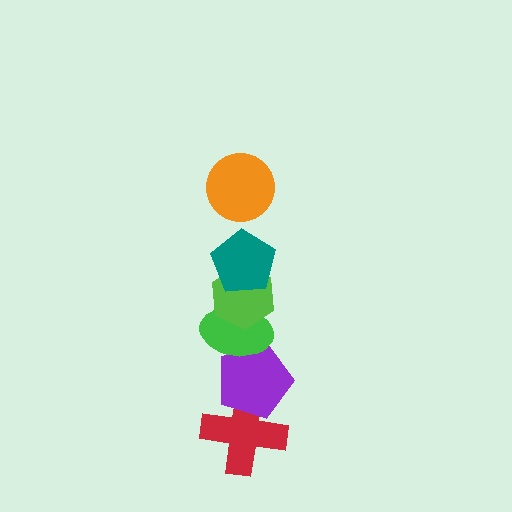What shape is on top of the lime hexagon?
The teal pentagon is on top of the lime hexagon.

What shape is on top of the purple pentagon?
The green ellipse is on top of the purple pentagon.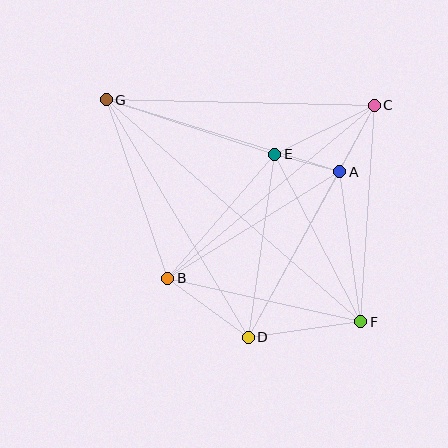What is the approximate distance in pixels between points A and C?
The distance between A and C is approximately 75 pixels.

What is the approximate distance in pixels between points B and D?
The distance between B and D is approximately 100 pixels.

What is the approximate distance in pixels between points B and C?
The distance between B and C is approximately 270 pixels.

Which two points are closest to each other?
Points A and E are closest to each other.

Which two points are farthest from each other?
Points F and G are farthest from each other.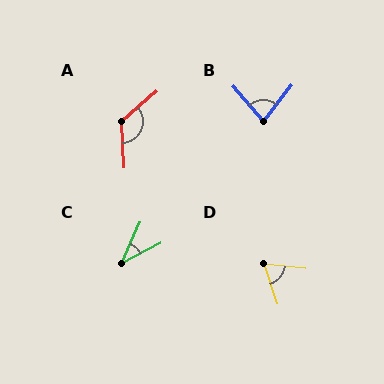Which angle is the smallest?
C, at approximately 39 degrees.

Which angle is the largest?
A, at approximately 128 degrees.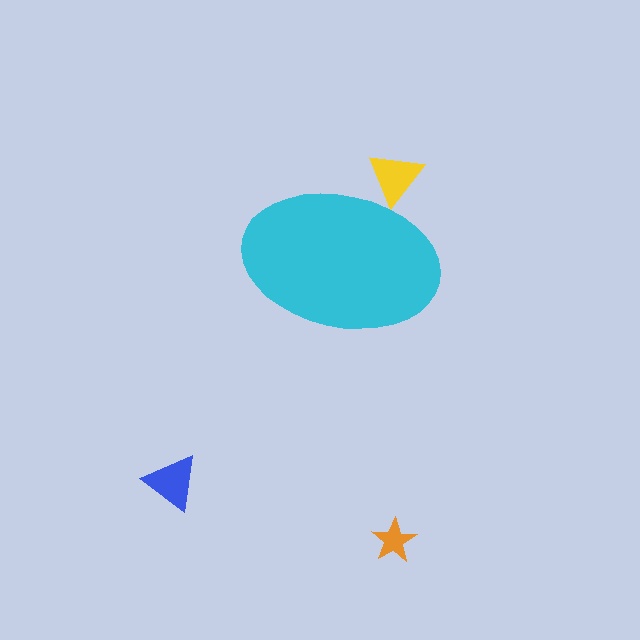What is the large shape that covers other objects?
A cyan ellipse.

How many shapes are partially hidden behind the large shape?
1 shape is partially hidden.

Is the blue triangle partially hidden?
No, the blue triangle is fully visible.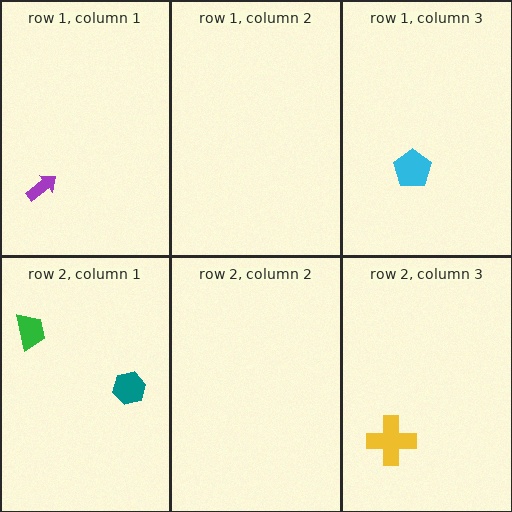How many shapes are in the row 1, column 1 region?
1.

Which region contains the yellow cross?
The row 2, column 3 region.